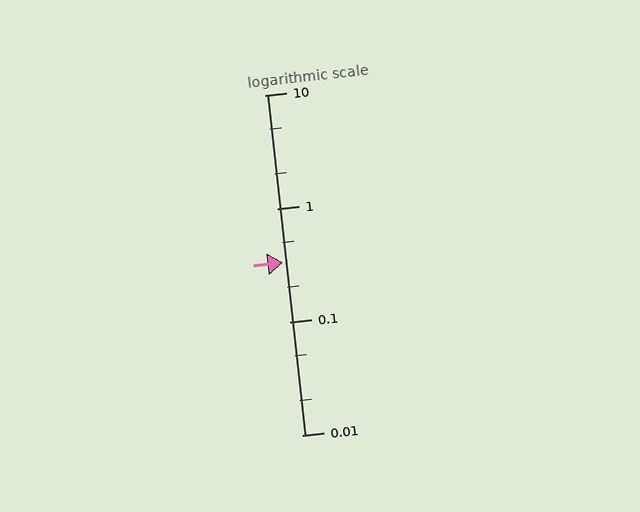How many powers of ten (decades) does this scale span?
The scale spans 3 decades, from 0.01 to 10.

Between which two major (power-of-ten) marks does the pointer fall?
The pointer is between 0.1 and 1.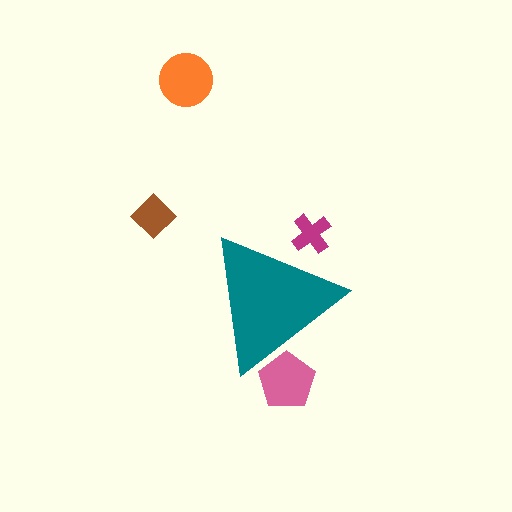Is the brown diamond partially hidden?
No, the brown diamond is fully visible.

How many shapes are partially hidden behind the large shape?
2 shapes are partially hidden.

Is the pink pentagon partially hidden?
Yes, the pink pentagon is partially hidden behind the teal triangle.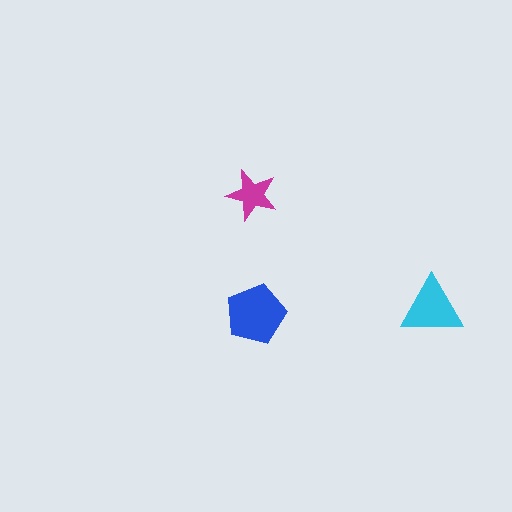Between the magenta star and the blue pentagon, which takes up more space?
The blue pentagon.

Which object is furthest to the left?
The magenta star is leftmost.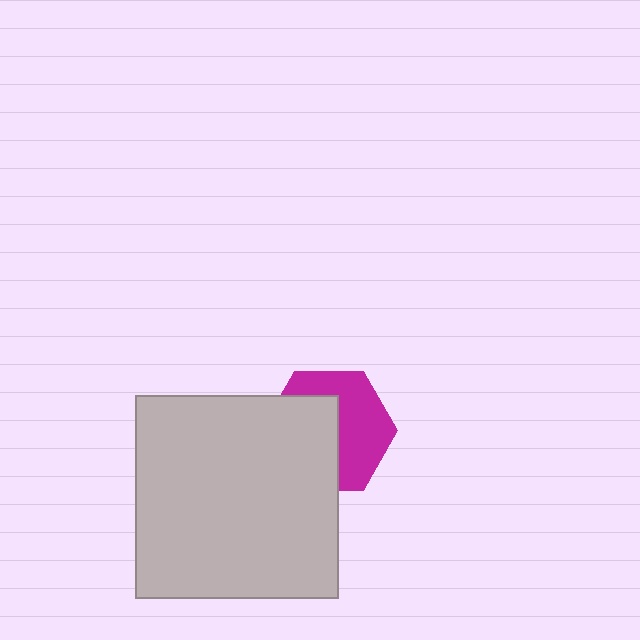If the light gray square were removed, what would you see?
You would see the complete magenta hexagon.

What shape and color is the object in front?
The object in front is a light gray square.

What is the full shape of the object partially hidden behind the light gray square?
The partially hidden object is a magenta hexagon.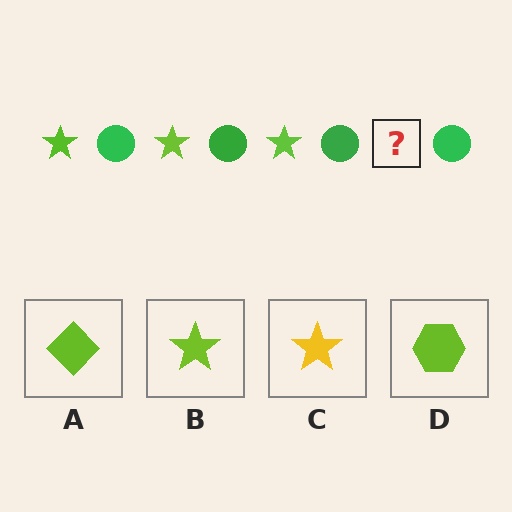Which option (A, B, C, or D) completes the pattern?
B.